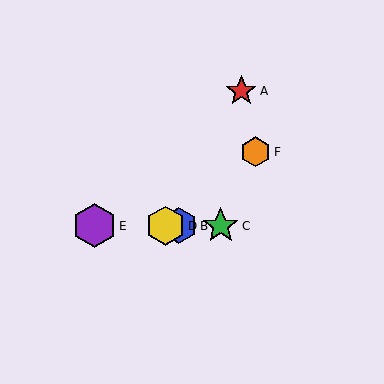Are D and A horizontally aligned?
No, D is at y≈226 and A is at y≈91.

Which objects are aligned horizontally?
Objects B, C, D, E are aligned horizontally.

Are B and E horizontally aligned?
Yes, both are at y≈226.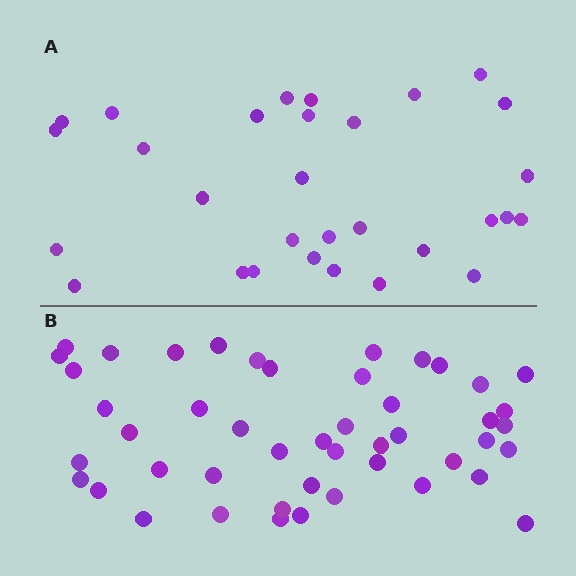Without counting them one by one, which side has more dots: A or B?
Region B (the bottom region) has more dots.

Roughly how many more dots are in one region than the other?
Region B has approximately 15 more dots than region A.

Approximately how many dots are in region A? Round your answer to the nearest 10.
About 30 dots.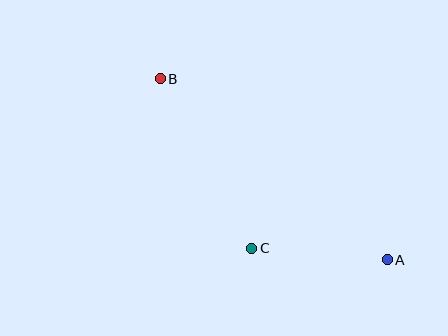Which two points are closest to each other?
Points A and C are closest to each other.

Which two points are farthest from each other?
Points A and B are farthest from each other.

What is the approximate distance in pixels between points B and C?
The distance between B and C is approximately 192 pixels.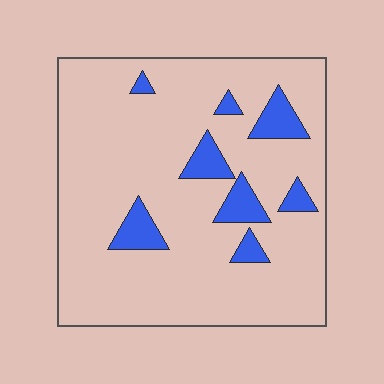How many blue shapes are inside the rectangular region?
8.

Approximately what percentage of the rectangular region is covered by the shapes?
Approximately 10%.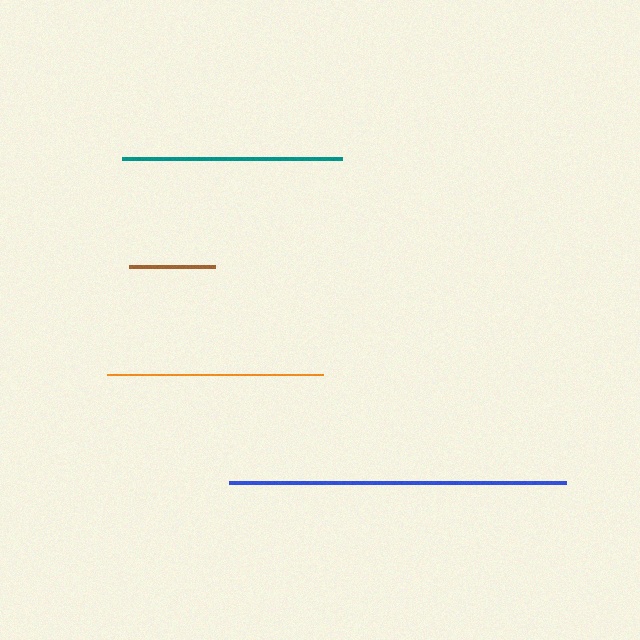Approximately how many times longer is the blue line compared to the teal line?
The blue line is approximately 1.5 times the length of the teal line.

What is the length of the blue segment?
The blue segment is approximately 337 pixels long.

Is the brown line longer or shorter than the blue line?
The blue line is longer than the brown line.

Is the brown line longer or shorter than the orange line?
The orange line is longer than the brown line.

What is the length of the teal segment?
The teal segment is approximately 220 pixels long.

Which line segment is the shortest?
The brown line is the shortest at approximately 86 pixels.